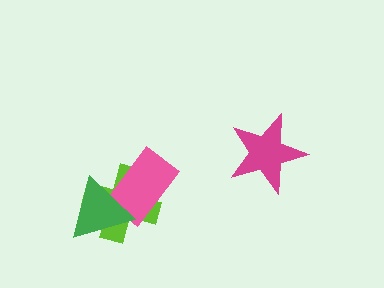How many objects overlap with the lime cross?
2 objects overlap with the lime cross.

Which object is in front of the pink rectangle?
The green triangle is in front of the pink rectangle.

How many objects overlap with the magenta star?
0 objects overlap with the magenta star.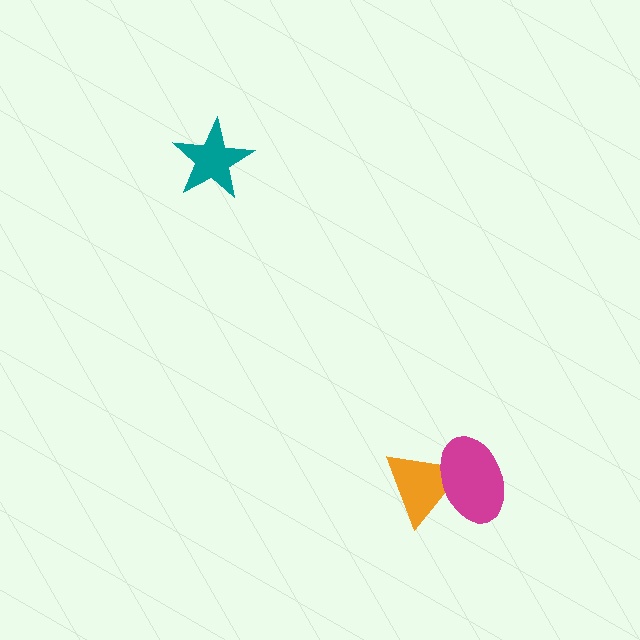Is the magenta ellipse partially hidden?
No, no other shape covers it.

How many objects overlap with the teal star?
0 objects overlap with the teal star.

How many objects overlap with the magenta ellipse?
1 object overlaps with the magenta ellipse.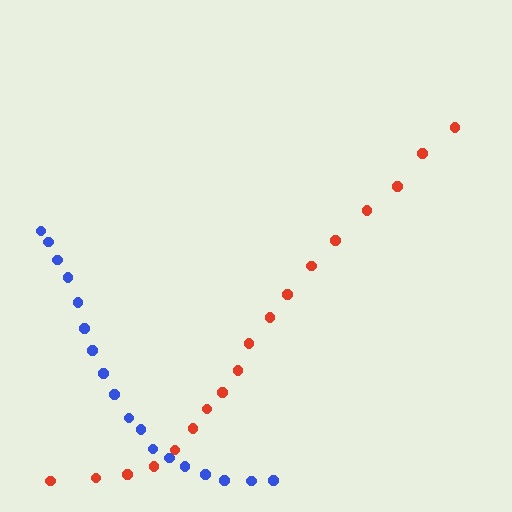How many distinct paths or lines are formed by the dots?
There are 2 distinct paths.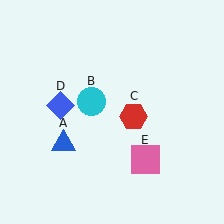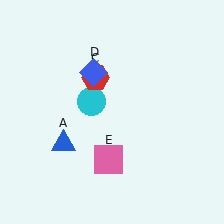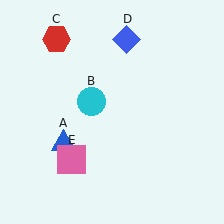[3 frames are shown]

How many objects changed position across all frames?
3 objects changed position: red hexagon (object C), blue diamond (object D), pink square (object E).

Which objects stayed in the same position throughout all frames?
Blue triangle (object A) and cyan circle (object B) remained stationary.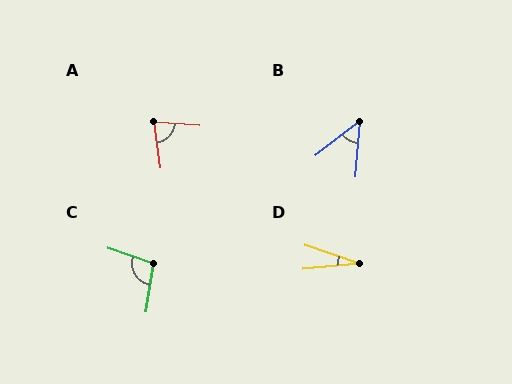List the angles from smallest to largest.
D (24°), B (47°), A (78°), C (100°).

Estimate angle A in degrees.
Approximately 78 degrees.